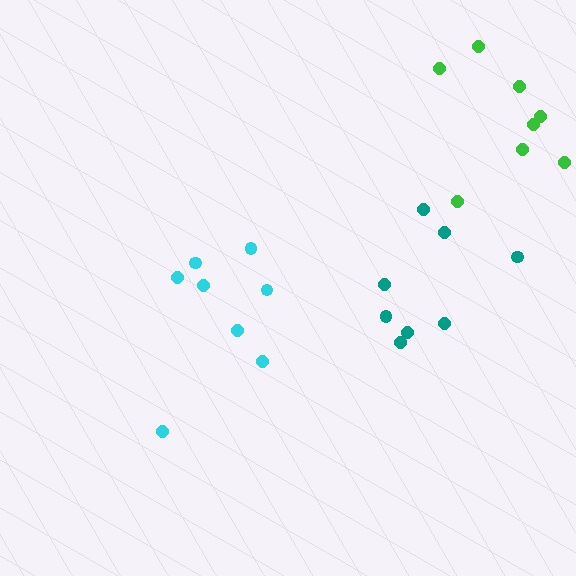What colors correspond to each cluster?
The clusters are colored: cyan, green, teal.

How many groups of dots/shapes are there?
There are 3 groups.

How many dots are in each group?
Group 1: 8 dots, Group 2: 8 dots, Group 3: 8 dots (24 total).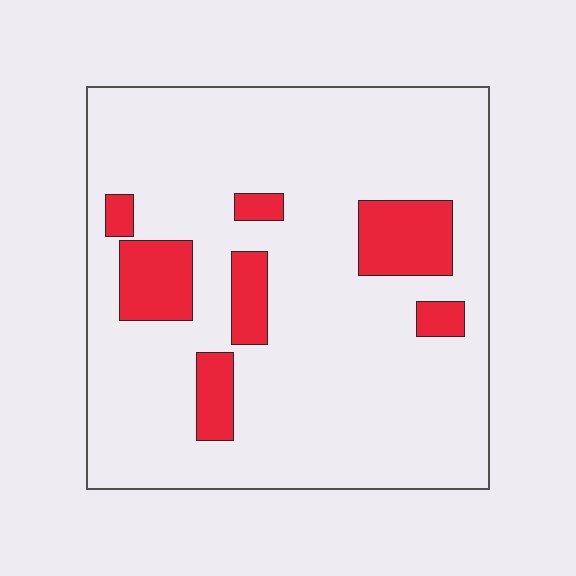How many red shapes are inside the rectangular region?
7.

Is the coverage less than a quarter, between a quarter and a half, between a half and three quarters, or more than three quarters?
Less than a quarter.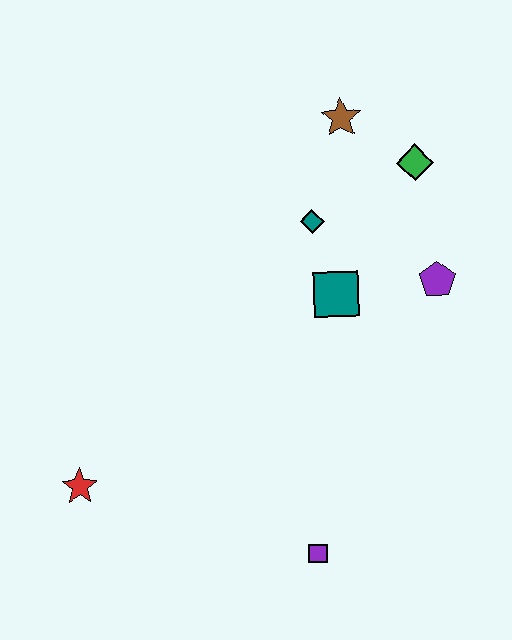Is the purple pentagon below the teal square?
No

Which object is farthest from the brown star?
The red star is farthest from the brown star.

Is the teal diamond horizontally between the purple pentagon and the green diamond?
No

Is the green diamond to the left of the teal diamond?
No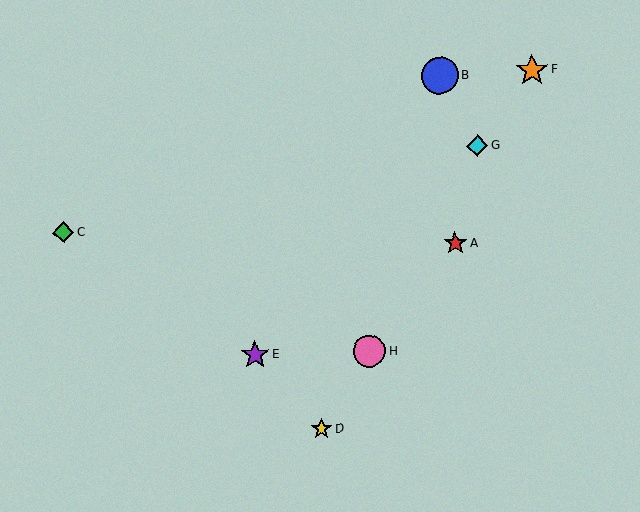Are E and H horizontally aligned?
Yes, both are at y≈355.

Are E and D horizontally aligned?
No, E is at y≈355 and D is at y≈429.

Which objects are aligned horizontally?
Objects E, H are aligned horizontally.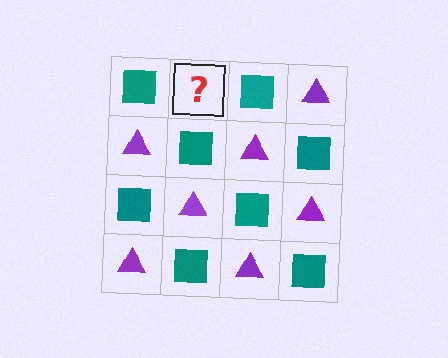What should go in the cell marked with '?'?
The missing cell should contain a purple triangle.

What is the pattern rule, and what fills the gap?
The rule is that it alternates teal square and purple triangle in a checkerboard pattern. The gap should be filled with a purple triangle.